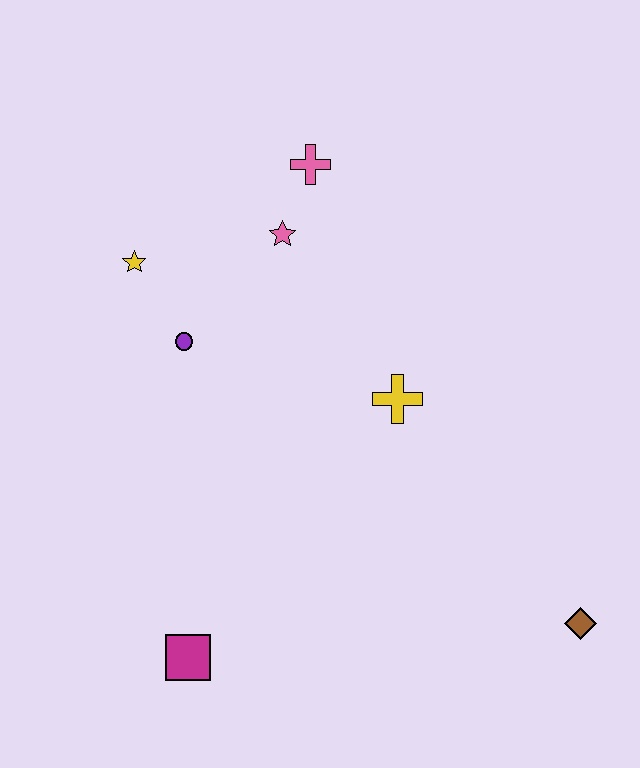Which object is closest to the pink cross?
The pink star is closest to the pink cross.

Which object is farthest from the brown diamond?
The yellow star is farthest from the brown diamond.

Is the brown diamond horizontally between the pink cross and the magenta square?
No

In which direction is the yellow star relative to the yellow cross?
The yellow star is to the left of the yellow cross.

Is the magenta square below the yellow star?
Yes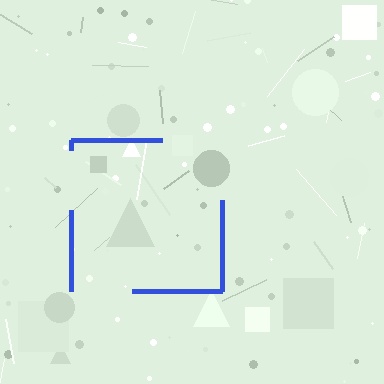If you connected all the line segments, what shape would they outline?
They would outline a square.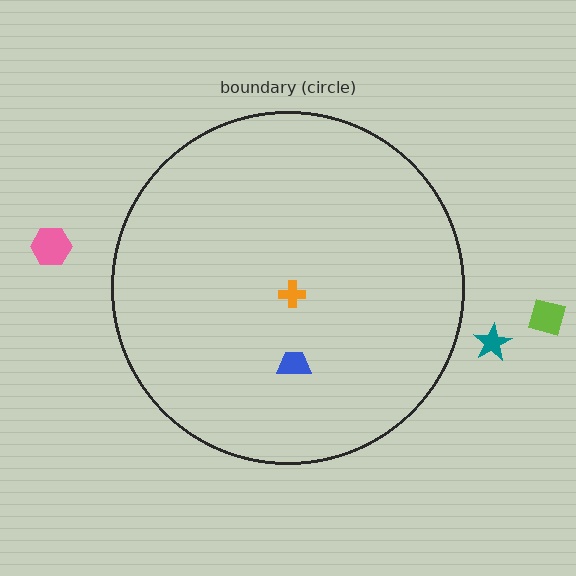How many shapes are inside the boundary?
2 inside, 3 outside.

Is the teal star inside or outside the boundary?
Outside.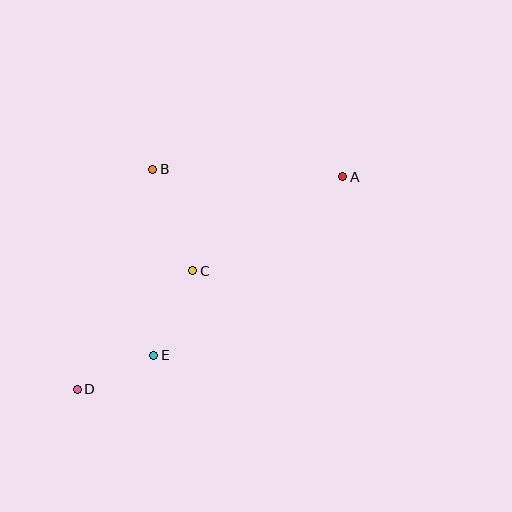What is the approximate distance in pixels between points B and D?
The distance between B and D is approximately 232 pixels.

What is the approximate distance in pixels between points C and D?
The distance between C and D is approximately 165 pixels.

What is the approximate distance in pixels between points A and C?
The distance between A and C is approximately 177 pixels.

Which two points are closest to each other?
Points D and E are closest to each other.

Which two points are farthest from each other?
Points A and D are farthest from each other.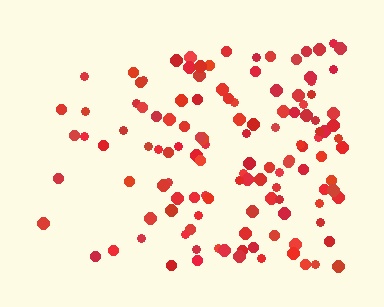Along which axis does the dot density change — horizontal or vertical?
Horizontal.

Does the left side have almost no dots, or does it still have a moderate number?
Still a moderate number, just noticeably fewer than the right.